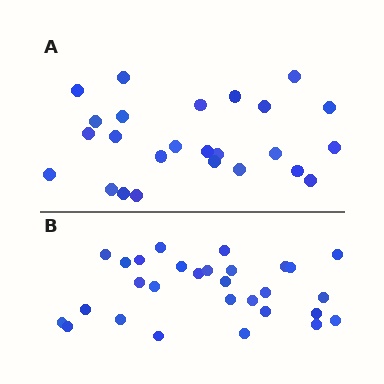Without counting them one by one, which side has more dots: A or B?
Region B (the bottom region) has more dots.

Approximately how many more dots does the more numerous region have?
Region B has about 4 more dots than region A.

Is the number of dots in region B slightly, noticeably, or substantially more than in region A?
Region B has only slightly more — the two regions are fairly close. The ratio is roughly 1.2 to 1.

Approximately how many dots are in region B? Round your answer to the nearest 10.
About 30 dots. (The exact count is 29, which rounds to 30.)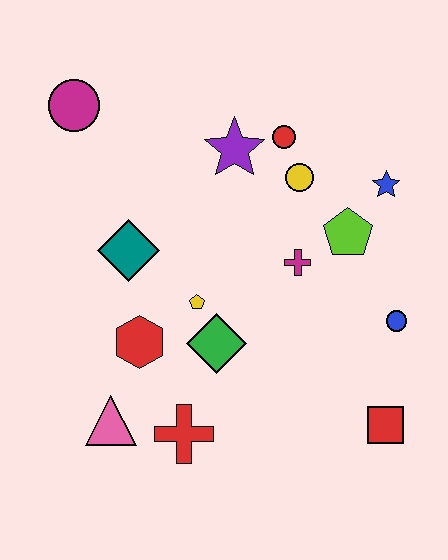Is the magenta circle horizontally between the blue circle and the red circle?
No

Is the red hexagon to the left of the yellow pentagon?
Yes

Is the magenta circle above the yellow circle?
Yes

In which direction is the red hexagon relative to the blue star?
The red hexagon is to the left of the blue star.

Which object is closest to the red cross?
The pink triangle is closest to the red cross.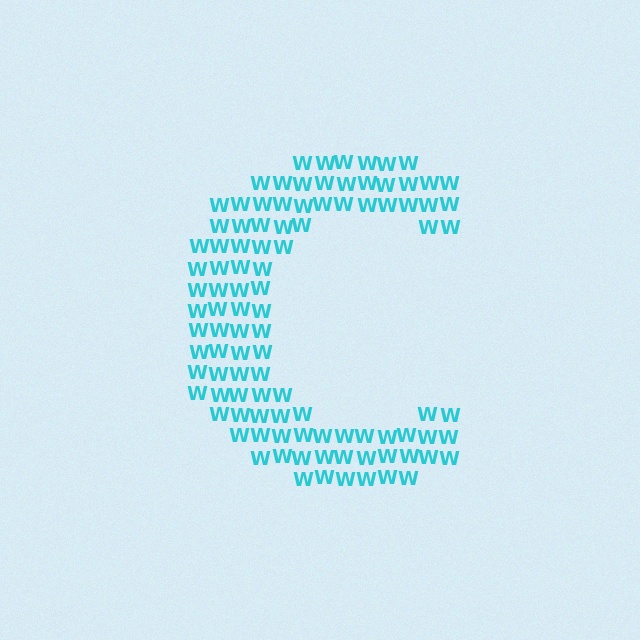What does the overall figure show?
The overall figure shows the letter C.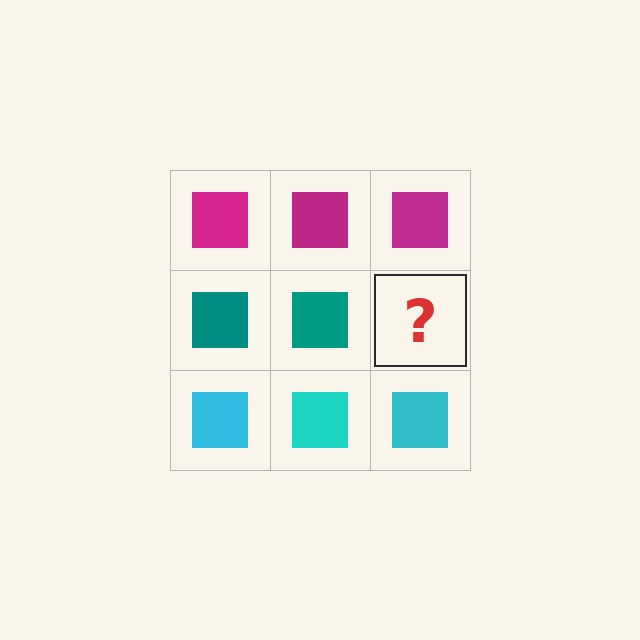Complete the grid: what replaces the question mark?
The question mark should be replaced with a teal square.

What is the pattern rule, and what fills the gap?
The rule is that each row has a consistent color. The gap should be filled with a teal square.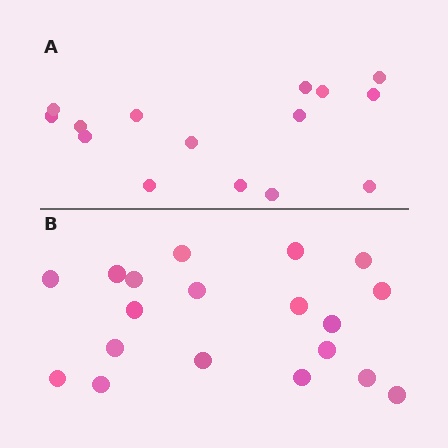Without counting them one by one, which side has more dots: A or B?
Region B (the bottom region) has more dots.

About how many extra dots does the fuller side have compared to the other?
Region B has about 4 more dots than region A.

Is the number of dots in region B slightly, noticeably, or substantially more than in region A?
Region B has noticeably more, but not dramatically so. The ratio is roughly 1.3 to 1.